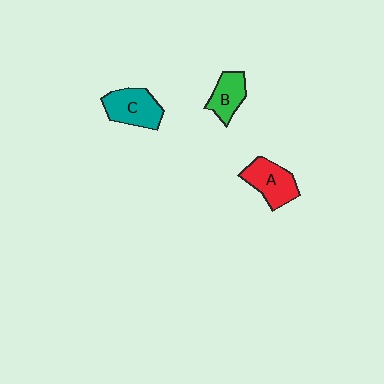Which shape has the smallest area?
Shape B (green).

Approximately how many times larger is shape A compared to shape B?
Approximately 1.3 times.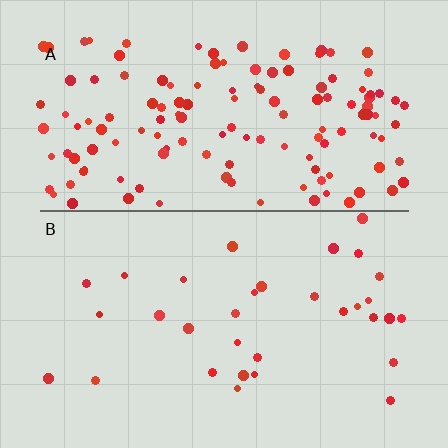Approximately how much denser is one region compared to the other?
Approximately 4.2× — region A over region B.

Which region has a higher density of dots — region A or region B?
A (the top).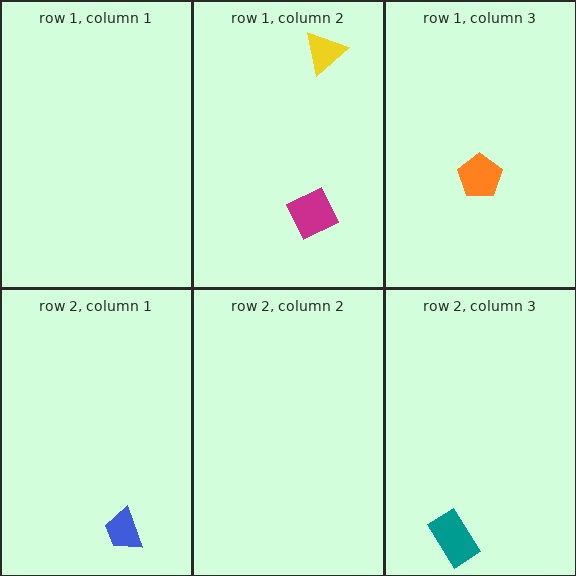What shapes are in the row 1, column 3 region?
The orange pentagon.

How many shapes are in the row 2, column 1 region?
1.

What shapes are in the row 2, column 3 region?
The teal rectangle.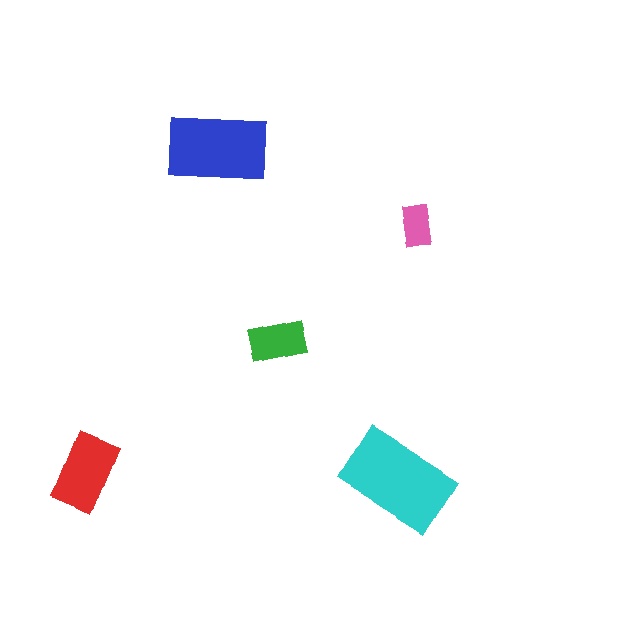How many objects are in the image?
There are 5 objects in the image.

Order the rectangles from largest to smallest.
the cyan one, the blue one, the red one, the green one, the pink one.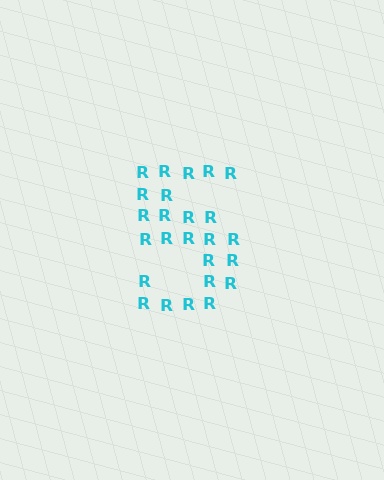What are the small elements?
The small elements are letter R's.